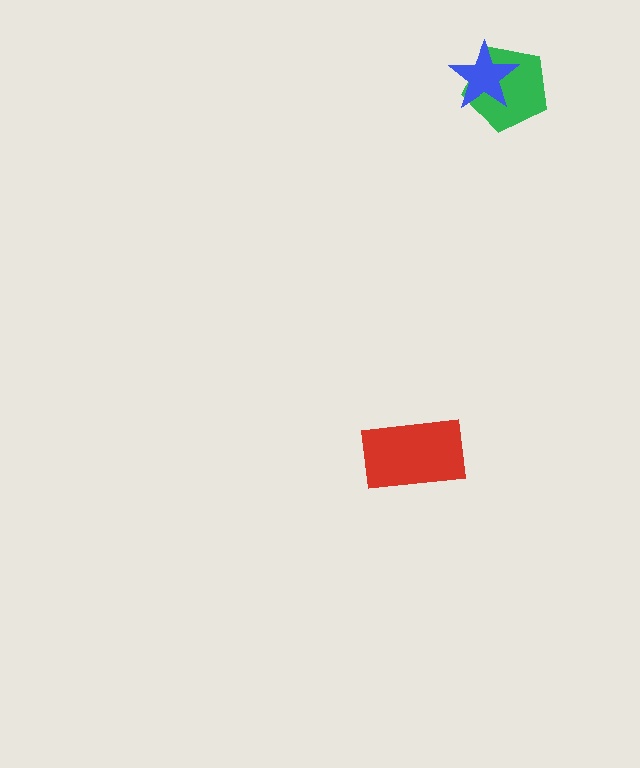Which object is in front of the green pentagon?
The blue star is in front of the green pentagon.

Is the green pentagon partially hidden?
Yes, it is partially covered by another shape.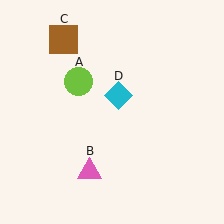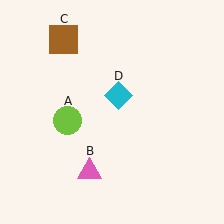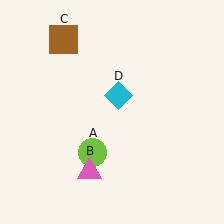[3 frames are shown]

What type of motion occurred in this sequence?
The lime circle (object A) rotated counterclockwise around the center of the scene.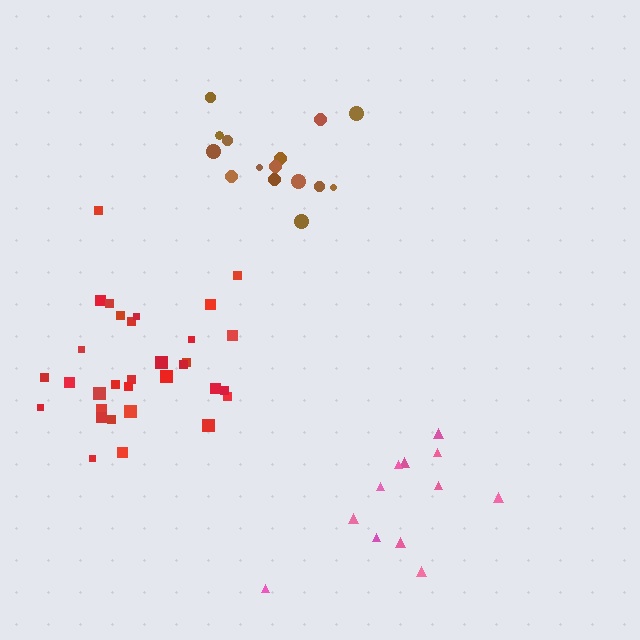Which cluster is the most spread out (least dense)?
Pink.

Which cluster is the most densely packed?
Red.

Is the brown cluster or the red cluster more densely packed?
Red.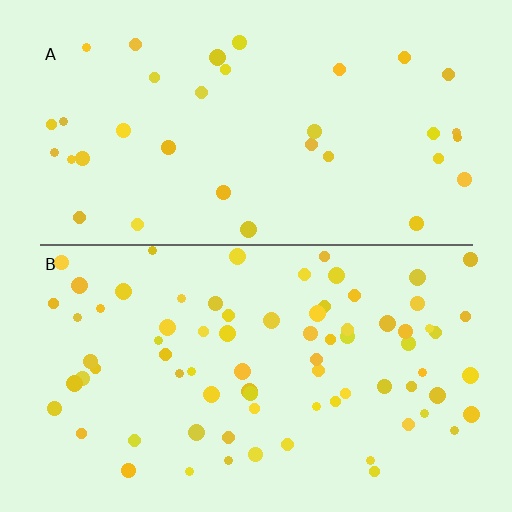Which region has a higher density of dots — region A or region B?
B (the bottom).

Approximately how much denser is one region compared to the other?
Approximately 2.2× — region B over region A.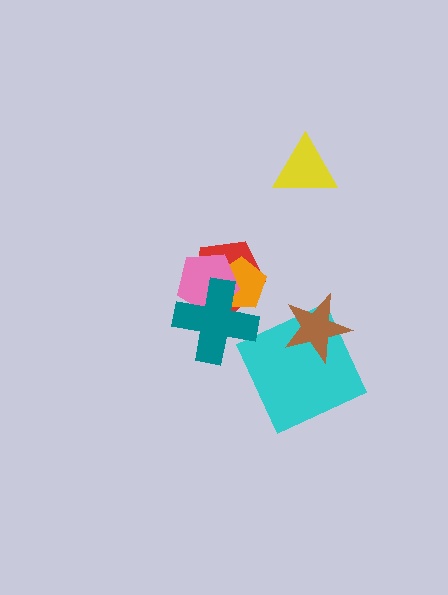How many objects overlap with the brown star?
1 object overlaps with the brown star.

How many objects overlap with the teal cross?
3 objects overlap with the teal cross.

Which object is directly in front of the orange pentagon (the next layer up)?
The pink pentagon is directly in front of the orange pentagon.